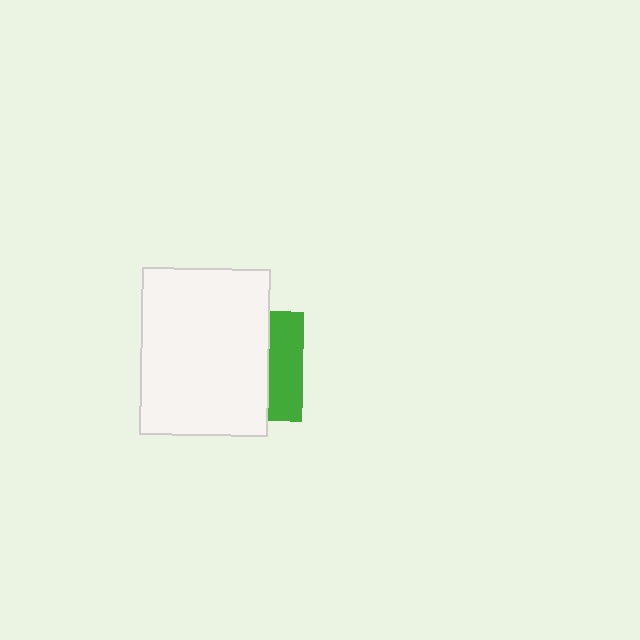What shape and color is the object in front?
The object in front is a white rectangle.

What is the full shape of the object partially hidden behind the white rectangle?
The partially hidden object is a green square.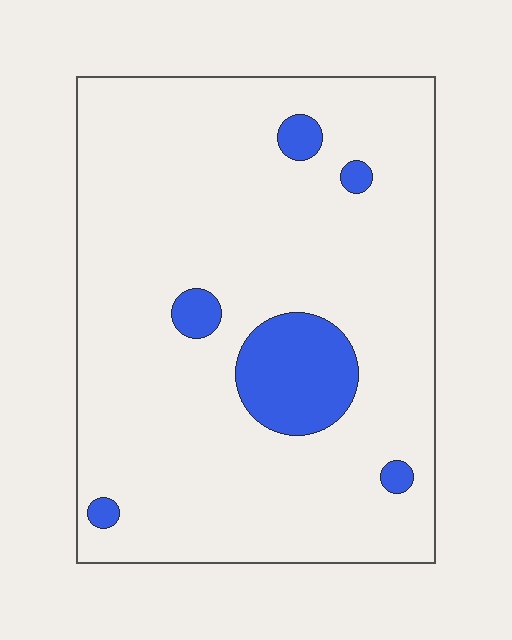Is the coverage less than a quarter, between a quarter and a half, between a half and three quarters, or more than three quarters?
Less than a quarter.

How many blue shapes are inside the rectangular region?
6.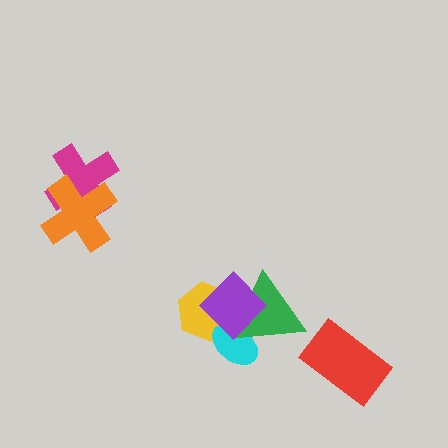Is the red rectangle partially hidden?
No, no other shape covers it.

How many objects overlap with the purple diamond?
3 objects overlap with the purple diamond.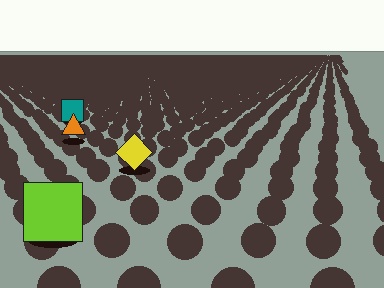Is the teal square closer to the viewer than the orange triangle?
No. The orange triangle is closer — you can tell from the texture gradient: the ground texture is coarser near it.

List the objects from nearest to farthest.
From nearest to farthest: the lime square, the yellow diamond, the orange triangle, the teal square.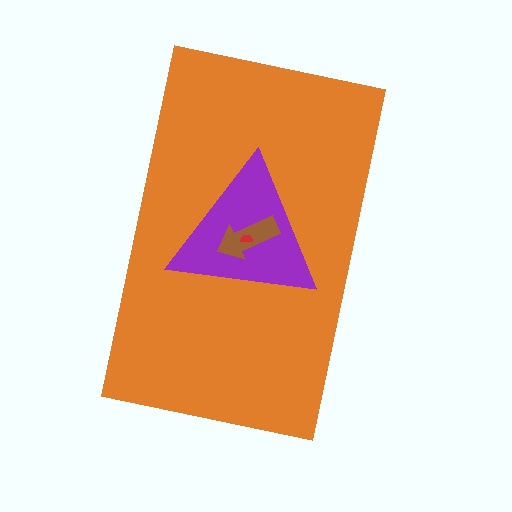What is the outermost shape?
The orange rectangle.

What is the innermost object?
The red semicircle.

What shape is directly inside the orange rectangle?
The purple triangle.